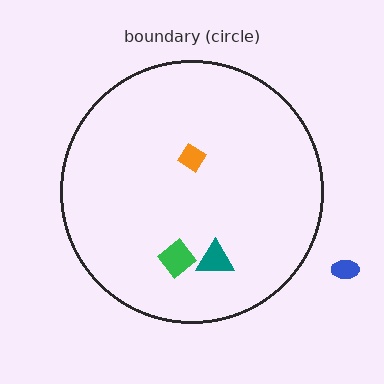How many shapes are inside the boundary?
3 inside, 1 outside.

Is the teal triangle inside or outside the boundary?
Inside.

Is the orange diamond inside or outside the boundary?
Inside.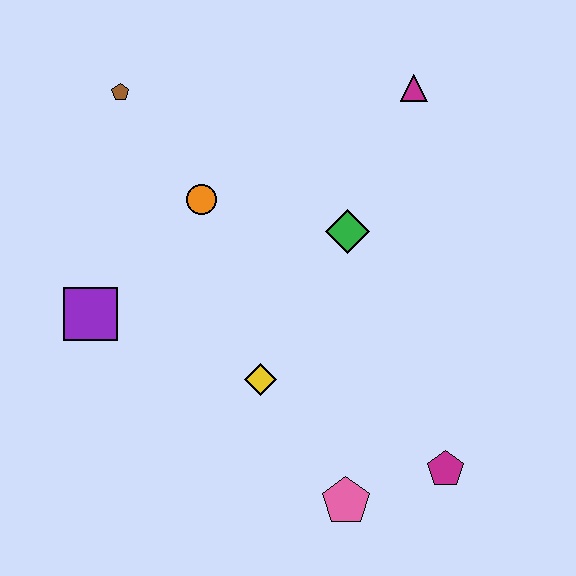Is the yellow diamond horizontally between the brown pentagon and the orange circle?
No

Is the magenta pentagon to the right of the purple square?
Yes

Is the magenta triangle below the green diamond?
No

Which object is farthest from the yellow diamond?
The magenta triangle is farthest from the yellow diamond.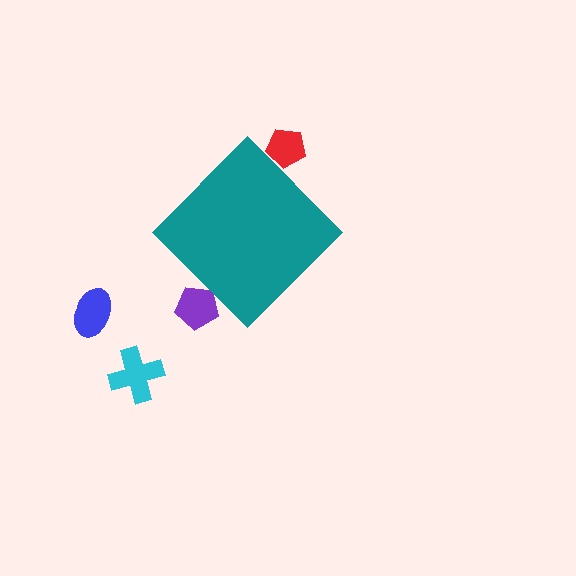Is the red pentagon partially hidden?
Yes, the red pentagon is partially hidden behind the teal diamond.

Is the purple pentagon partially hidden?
Yes, the purple pentagon is partially hidden behind the teal diamond.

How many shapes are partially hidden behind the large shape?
2 shapes are partially hidden.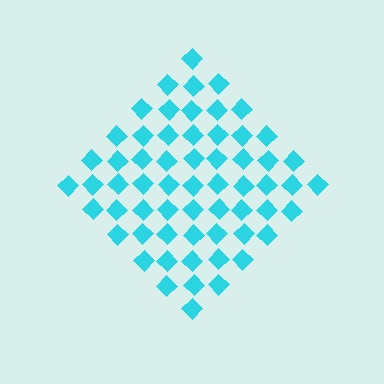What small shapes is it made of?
It is made of small diamonds.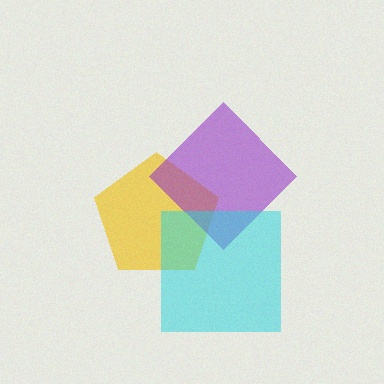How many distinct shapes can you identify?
There are 3 distinct shapes: a yellow pentagon, a purple diamond, a cyan square.